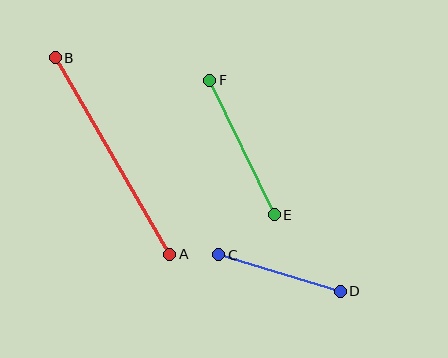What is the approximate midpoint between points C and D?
The midpoint is at approximately (279, 273) pixels.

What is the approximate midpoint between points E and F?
The midpoint is at approximately (242, 147) pixels.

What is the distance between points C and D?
The distance is approximately 127 pixels.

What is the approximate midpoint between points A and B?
The midpoint is at approximately (112, 156) pixels.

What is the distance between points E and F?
The distance is approximately 149 pixels.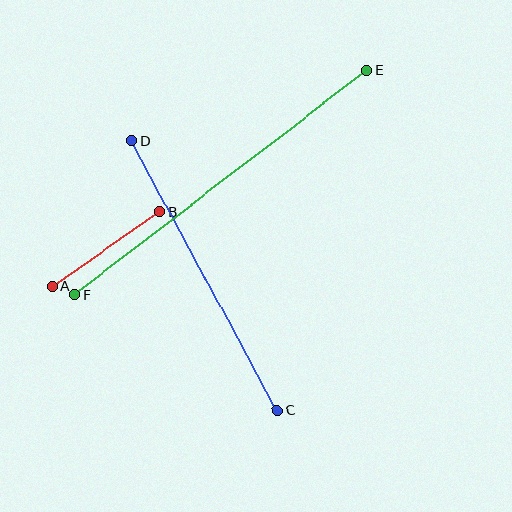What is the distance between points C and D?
The distance is approximately 306 pixels.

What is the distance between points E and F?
The distance is approximately 368 pixels.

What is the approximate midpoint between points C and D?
The midpoint is at approximately (204, 276) pixels.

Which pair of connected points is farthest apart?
Points E and F are farthest apart.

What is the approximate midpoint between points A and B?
The midpoint is at approximately (106, 249) pixels.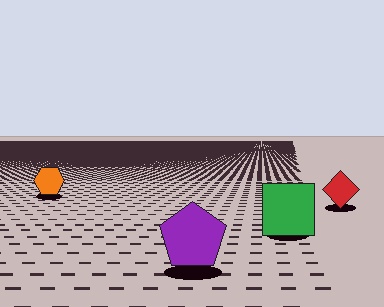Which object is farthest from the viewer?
The orange hexagon is farthest from the viewer. It appears smaller and the ground texture around it is denser.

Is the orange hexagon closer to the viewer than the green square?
No. The green square is closer — you can tell from the texture gradient: the ground texture is coarser near it.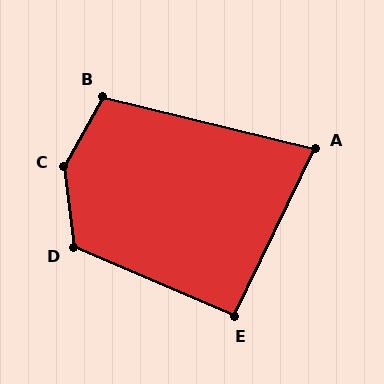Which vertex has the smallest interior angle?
A, at approximately 78 degrees.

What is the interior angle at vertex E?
Approximately 93 degrees (approximately right).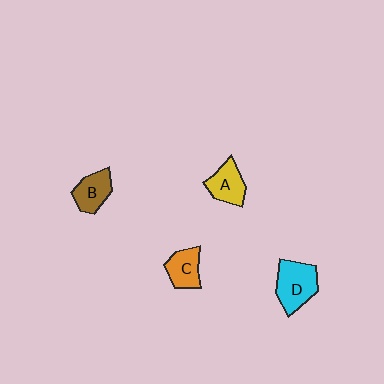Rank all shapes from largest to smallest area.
From largest to smallest: D (cyan), A (yellow), B (brown), C (orange).